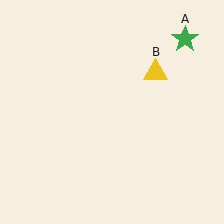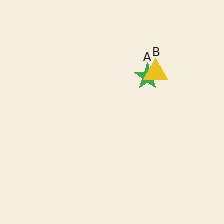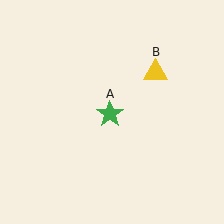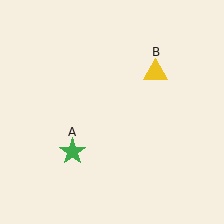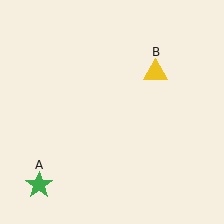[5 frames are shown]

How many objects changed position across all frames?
1 object changed position: green star (object A).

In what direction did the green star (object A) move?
The green star (object A) moved down and to the left.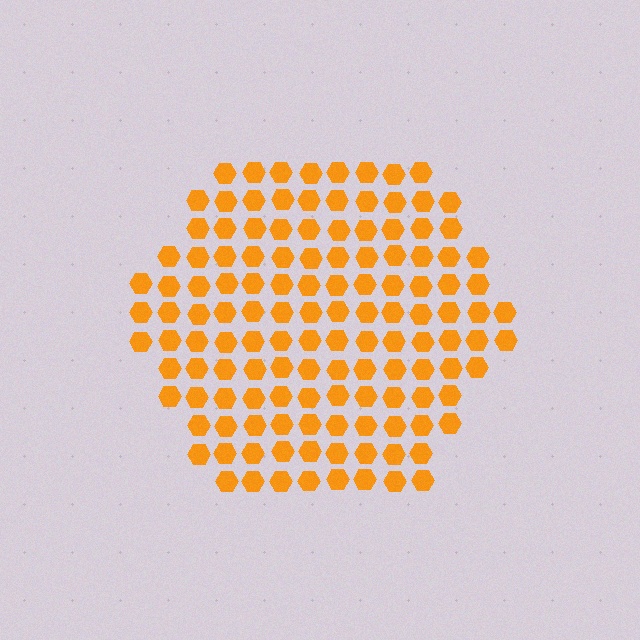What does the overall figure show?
The overall figure shows a hexagon.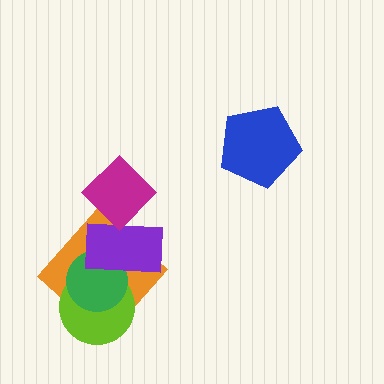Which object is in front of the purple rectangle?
The magenta diamond is in front of the purple rectangle.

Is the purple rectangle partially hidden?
Yes, it is partially covered by another shape.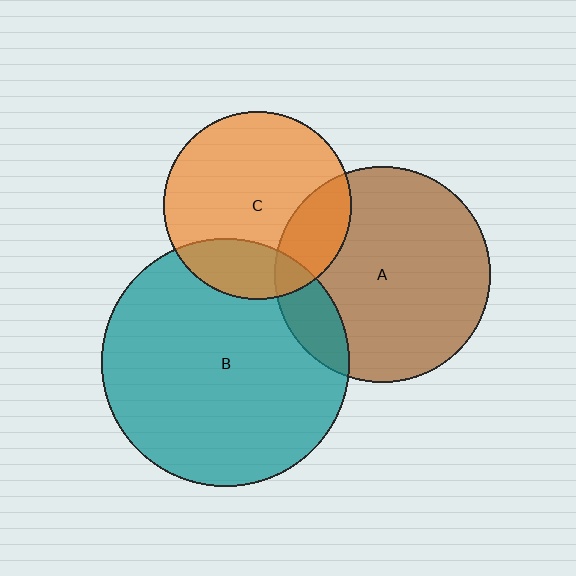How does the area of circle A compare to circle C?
Approximately 1.3 times.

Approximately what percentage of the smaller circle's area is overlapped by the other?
Approximately 15%.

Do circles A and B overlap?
Yes.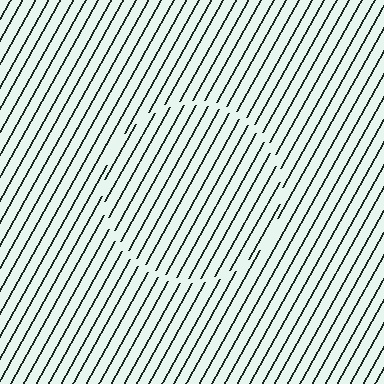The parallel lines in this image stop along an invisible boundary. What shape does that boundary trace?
An illusory circle. The interior of the shape contains the same grating, shifted by half a period — the contour is defined by the phase discontinuity where line-ends from the inner and outer gratings abut.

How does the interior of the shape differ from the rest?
The interior of the shape contains the same grating, shifted by half a period — the contour is defined by the phase discontinuity where line-ends from the inner and outer gratings abut.